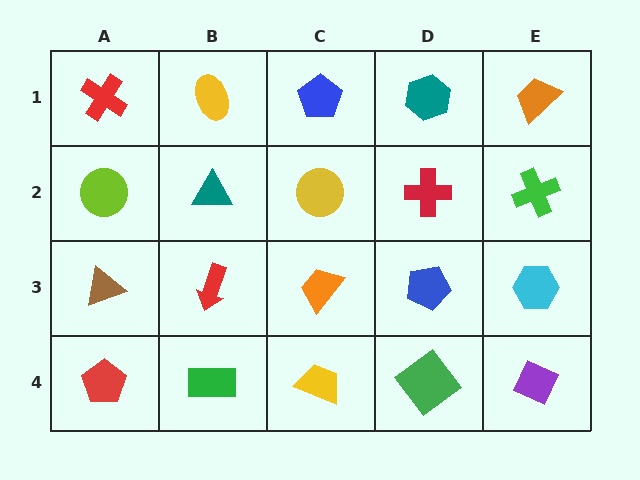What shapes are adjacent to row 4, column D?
A blue pentagon (row 3, column D), a yellow trapezoid (row 4, column C), a purple diamond (row 4, column E).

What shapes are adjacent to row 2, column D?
A teal hexagon (row 1, column D), a blue pentagon (row 3, column D), a yellow circle (row 2, column C), a green cross (row 2, column E).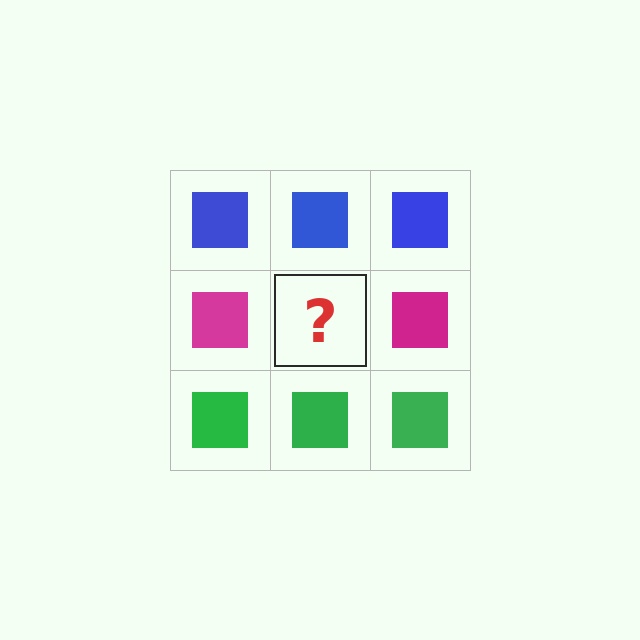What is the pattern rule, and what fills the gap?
The rule is that each row has a consistent color. The gap should be filled with a magenta square.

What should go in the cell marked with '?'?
The missing cell should contain a magenta square.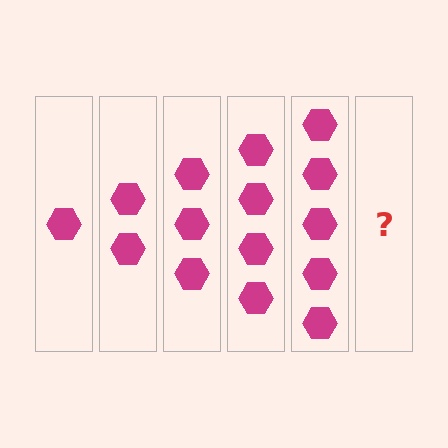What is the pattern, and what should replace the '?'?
The pattern is that each step adds one more hexagon. The '?' should be 6 hexagons.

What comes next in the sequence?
The next element should be 6 hexagons.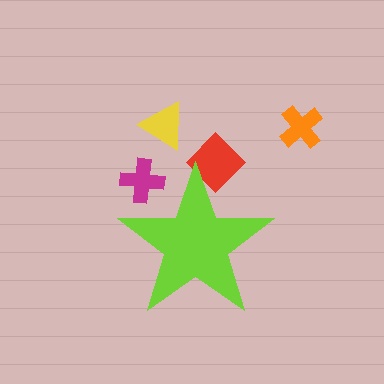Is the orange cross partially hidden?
No, the orange cross is fully visible.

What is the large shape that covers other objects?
A lime star.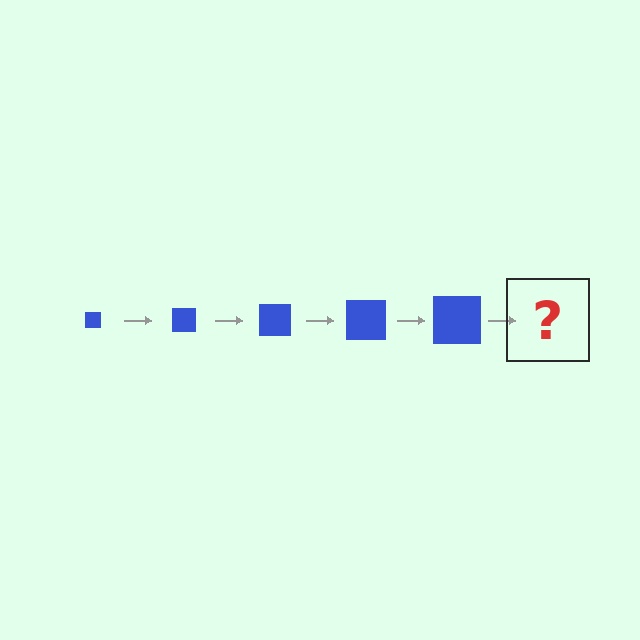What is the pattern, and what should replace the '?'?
The pattern is that the square gets progressively larger each step. The '?' should be a blue square, larger than the previous one.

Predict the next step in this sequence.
The next step is a blue square, larger than the previous one.